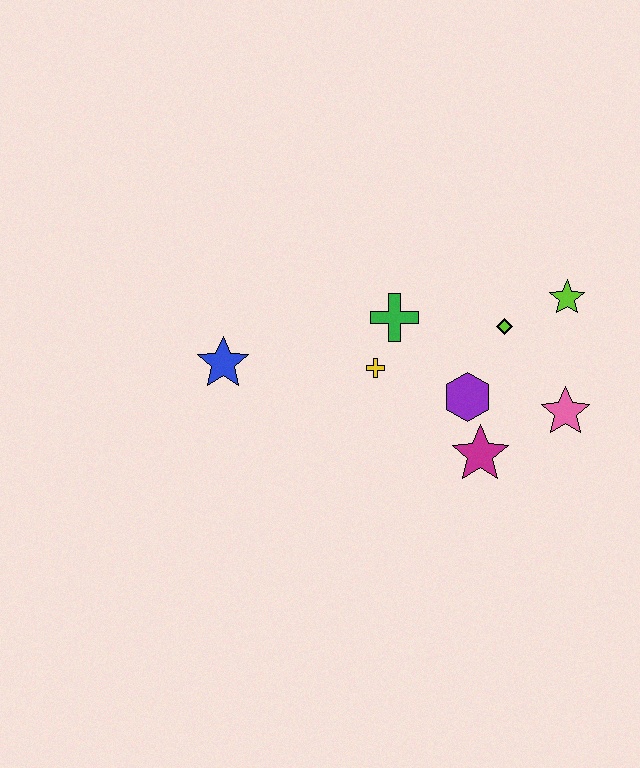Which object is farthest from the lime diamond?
The blue star is farthest from the lime diamond.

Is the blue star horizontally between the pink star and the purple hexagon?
No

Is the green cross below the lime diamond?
No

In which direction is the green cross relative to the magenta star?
The green cross is above the magenta star.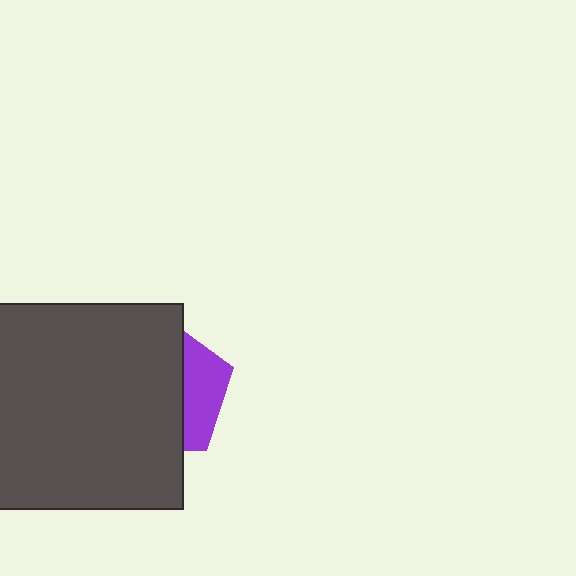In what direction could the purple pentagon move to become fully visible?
The purple pentagon could move right. That would shift it out from behind the dark gray square entirely.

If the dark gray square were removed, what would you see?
You would see the complete purple pentagon.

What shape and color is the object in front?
The object in front is a dark gray square.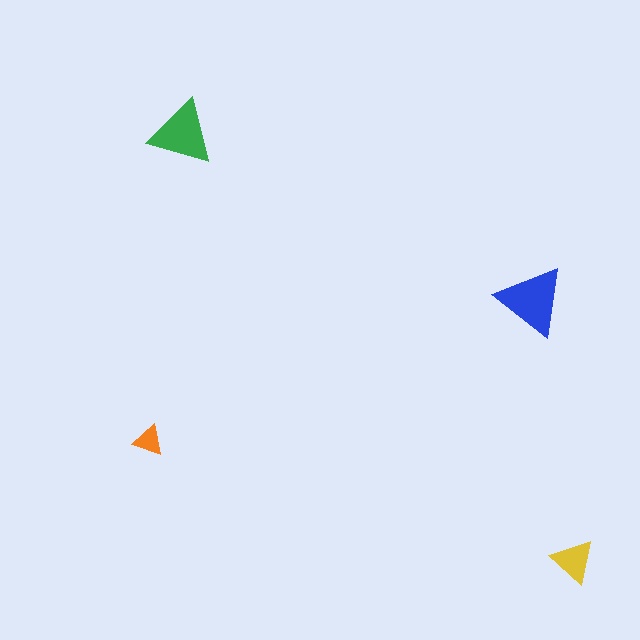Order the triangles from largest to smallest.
the blue one, the green one, the yellow one, the orange one.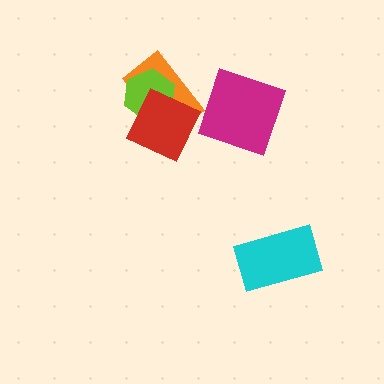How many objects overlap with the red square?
2 objects overlap with the red square.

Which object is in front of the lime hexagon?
The red square is in front of the lime hexagon.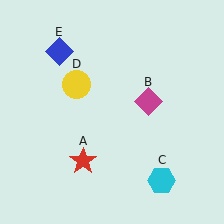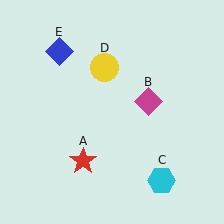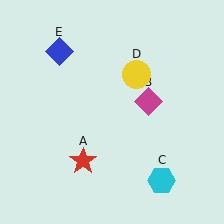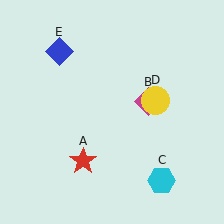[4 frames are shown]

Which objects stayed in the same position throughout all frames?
Red star (object A) and magenta diamond (object B) and cyan hexagon (object C) and blue diamond (object E) remained stationary.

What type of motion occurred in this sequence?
The yellow circle (object D) rotated clockwise around the center of the scene.